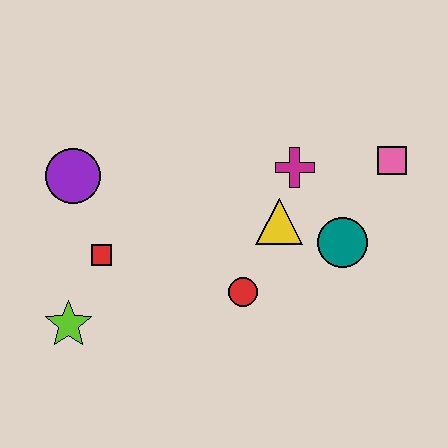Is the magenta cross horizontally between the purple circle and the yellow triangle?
No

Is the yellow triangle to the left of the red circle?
No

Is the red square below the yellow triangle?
Yes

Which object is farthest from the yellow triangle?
The lime star is farthest from the yellow triangle.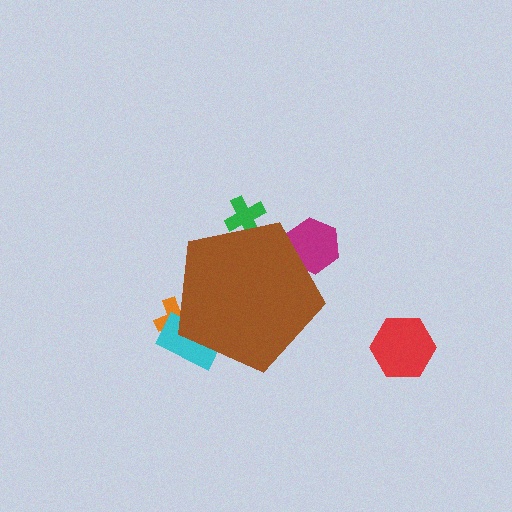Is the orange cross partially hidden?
Yes, the orange cross is partially hidden behind the brown pentagon.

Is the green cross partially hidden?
Yes, the green cross is partially hidden behind the brown pentagon.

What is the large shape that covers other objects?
A brown pentagon.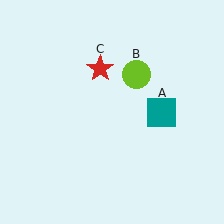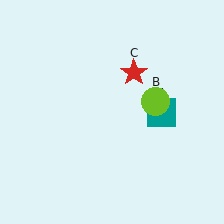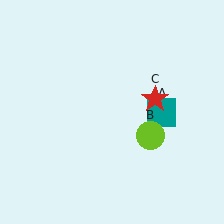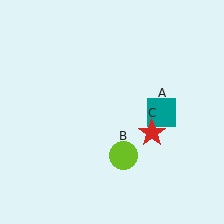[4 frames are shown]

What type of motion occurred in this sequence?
The lime circle (object B), red star (object C) rotated clockwise around the center of the scene.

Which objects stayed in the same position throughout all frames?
Teal square (object A) remained stationary.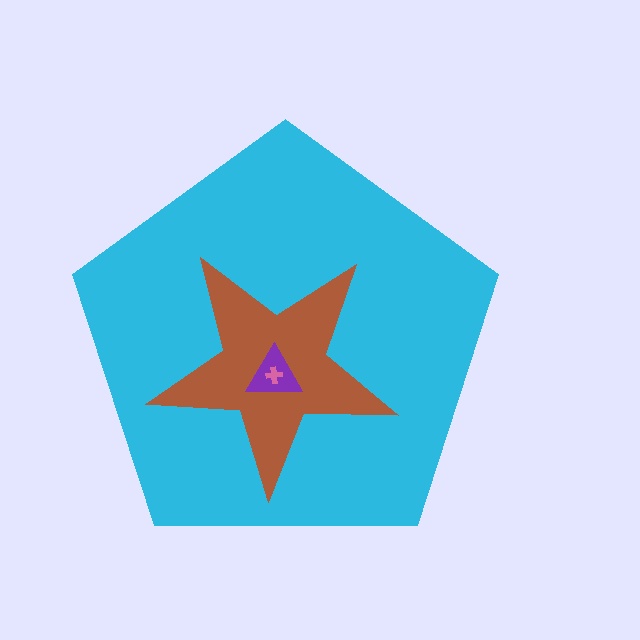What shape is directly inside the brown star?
The purple triangle.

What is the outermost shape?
The cyan pentagon.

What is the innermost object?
The pink cross.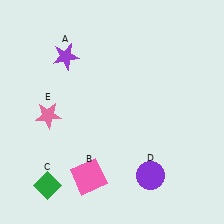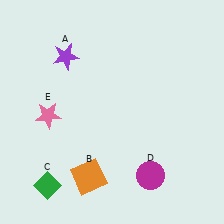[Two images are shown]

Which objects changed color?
B changed from pink to orange. D changed from purple to magenta.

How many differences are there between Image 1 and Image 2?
There are 2 differences between the two images.